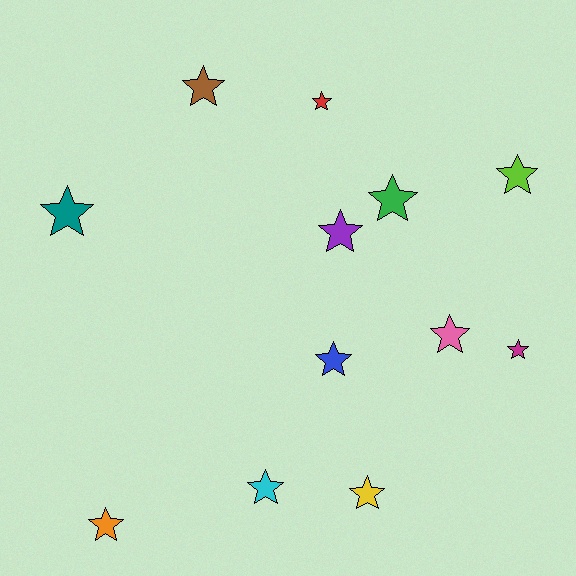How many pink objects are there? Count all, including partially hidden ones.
There is 1 pink object.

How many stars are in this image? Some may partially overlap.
There are 12 stars.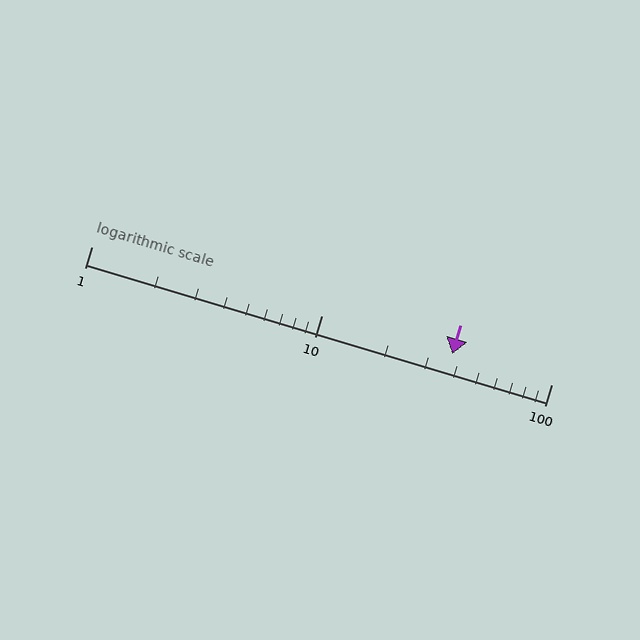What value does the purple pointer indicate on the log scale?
The pointer indicates approximately 37.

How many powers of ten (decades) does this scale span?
The scale spans 2 decades, from 1 to 100.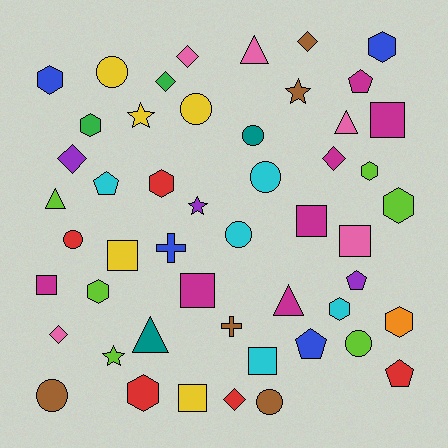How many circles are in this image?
There are 9 circles.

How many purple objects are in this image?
There are 3 purple objects.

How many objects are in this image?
There are 50 objects.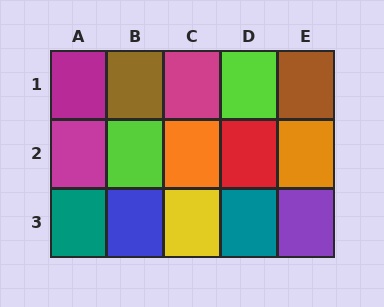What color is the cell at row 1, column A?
Magenta.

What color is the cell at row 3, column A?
Teal.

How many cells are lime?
2 cells are lime.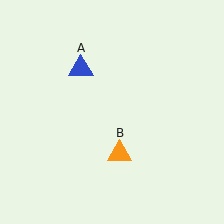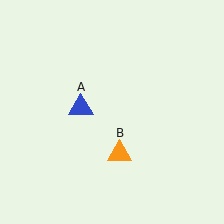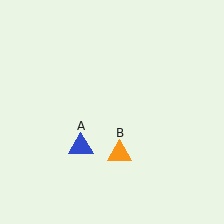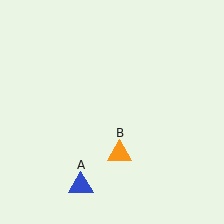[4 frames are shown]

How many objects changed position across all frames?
1 object changed position: blue triangle (object A).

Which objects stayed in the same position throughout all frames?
Orange triangle (object B) remained stationary.